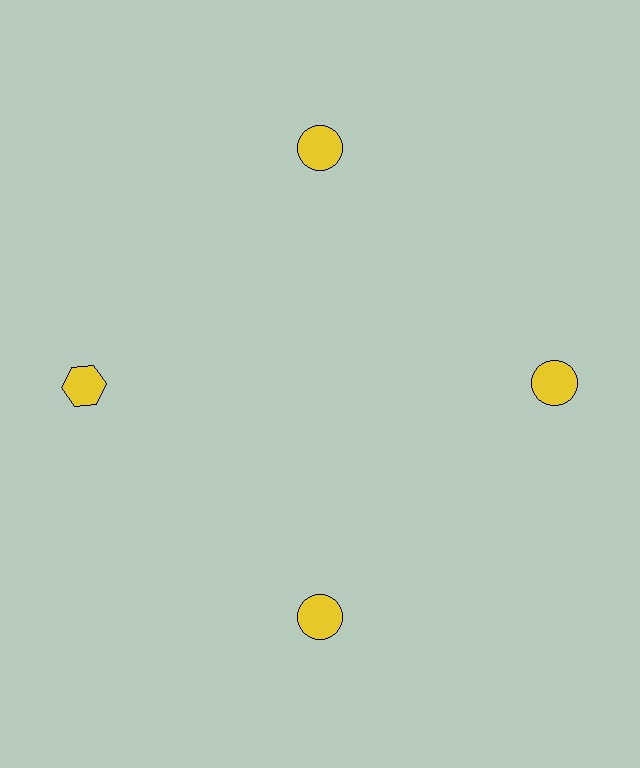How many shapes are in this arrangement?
There are 4 shapes arranged in a ring pattern.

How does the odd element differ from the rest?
It has a different shape: hexagon instead of circle.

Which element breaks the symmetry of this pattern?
The yellow hexagon at roughly the 9 o'clock position breaks the symmetry. All other shapes are yellow circles.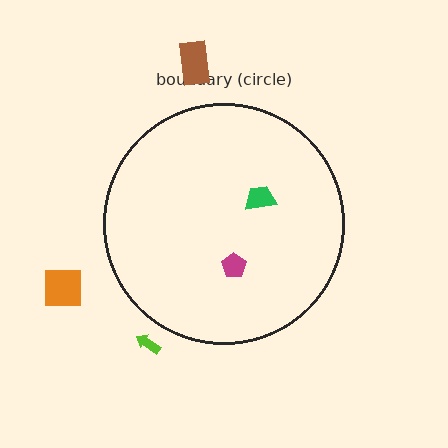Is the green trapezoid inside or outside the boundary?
Inside.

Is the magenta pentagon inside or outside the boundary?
Inside.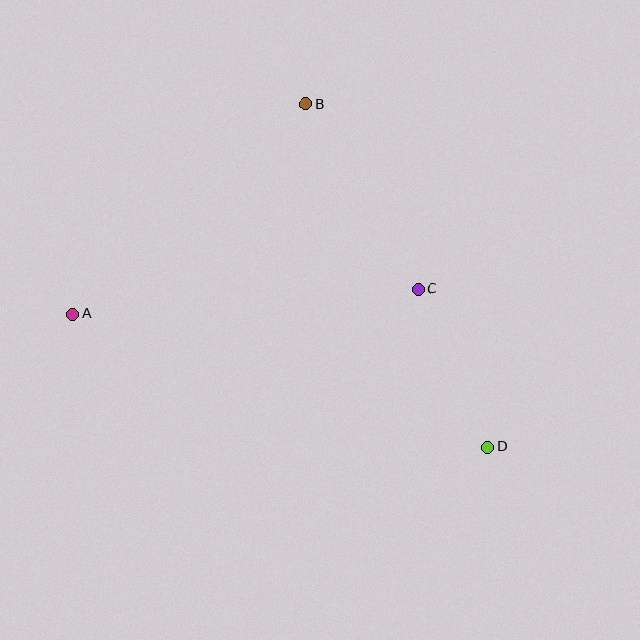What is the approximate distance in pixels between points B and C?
The distance between B and C is approximately 216 pixels.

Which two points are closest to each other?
Points C and D are closest to each other.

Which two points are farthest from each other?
Points A and D are farthest from each other.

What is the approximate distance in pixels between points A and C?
The distance between A and C is approximately 346 pixels.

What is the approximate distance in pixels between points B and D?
The distance between B and D is approximately 388 pixels.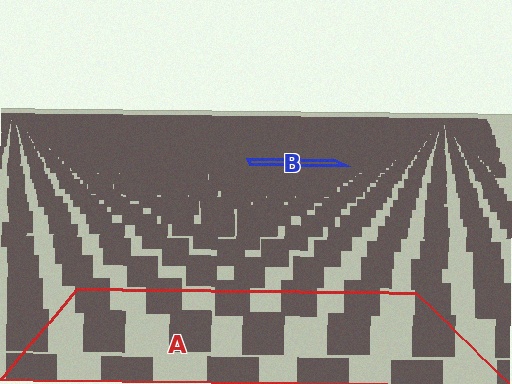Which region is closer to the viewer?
Region A is closer. The texture elements there are larger and more spread out.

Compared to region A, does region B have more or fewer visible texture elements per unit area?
Region B has more texture elements per unit area — they are packed more densely because it is farther away.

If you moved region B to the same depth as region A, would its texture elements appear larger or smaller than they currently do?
They would appear larger. At a closer depth, the same texture elements are projected at a bigger on-screen size.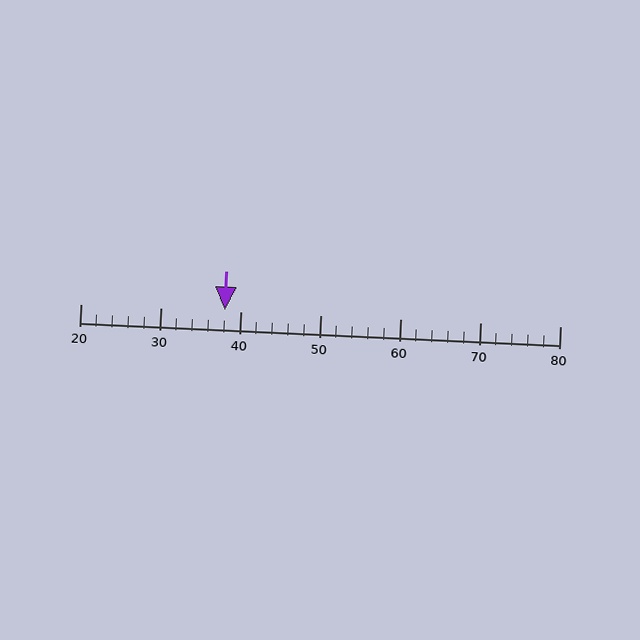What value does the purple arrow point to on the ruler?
The purple arrow points to approximately 38.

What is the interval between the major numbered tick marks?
The major tick marks are spaced 10 units apart.